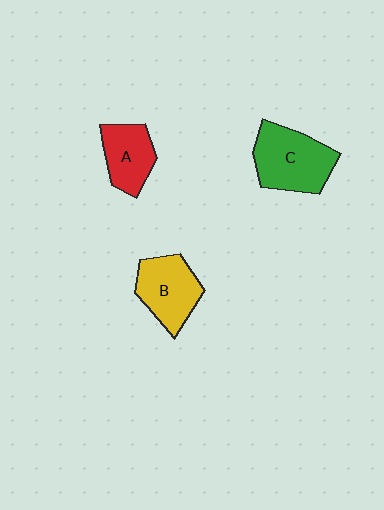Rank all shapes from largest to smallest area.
From largest to smallest: C (green), B (yellow), A (red).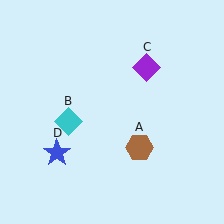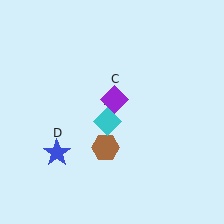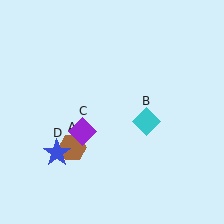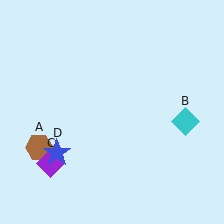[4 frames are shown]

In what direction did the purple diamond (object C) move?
The purple diamond (object C) moved down and to the left.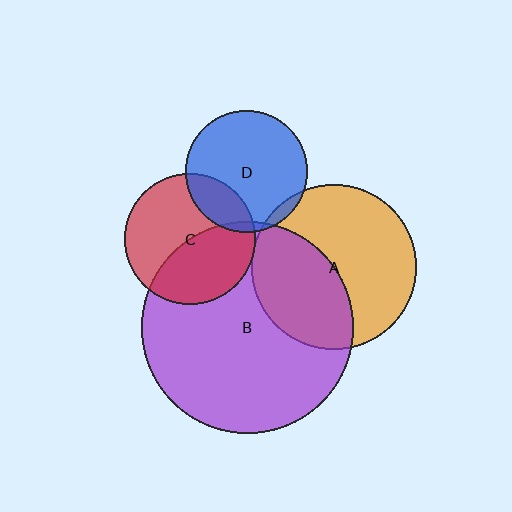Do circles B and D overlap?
Yes.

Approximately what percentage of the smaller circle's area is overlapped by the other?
Approximately 5%.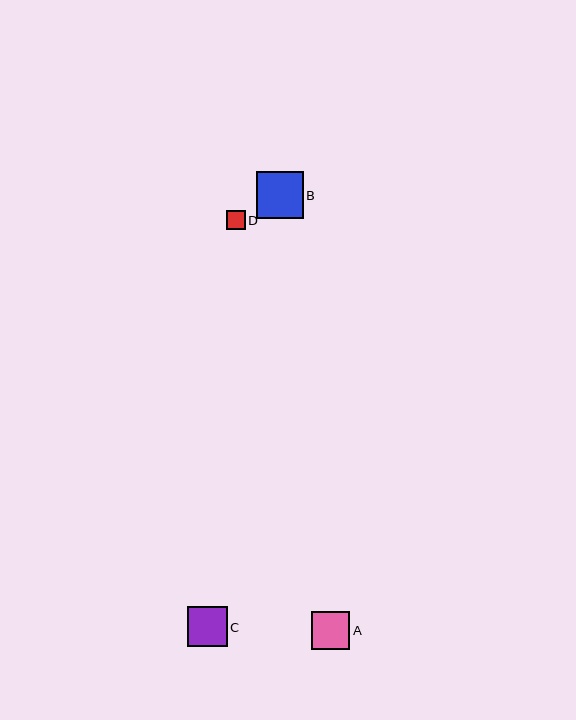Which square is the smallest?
Square D is the smallest with a size of approximately 19 pixels.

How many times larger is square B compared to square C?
Square B is approximately 1.2 times the size of square C.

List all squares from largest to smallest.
From largest to smallest: B, C, A, D.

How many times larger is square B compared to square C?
Square B is approximately 1.2 times the size of square C.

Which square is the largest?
Square B is the largest with a size of approximately 47 pixels.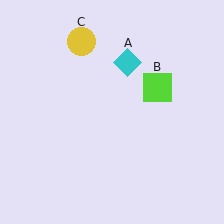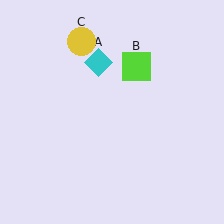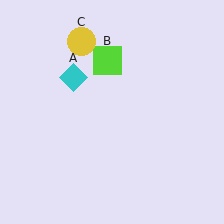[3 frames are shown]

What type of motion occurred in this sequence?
The cyan diamond (object A), lime square (object B) rotated counterclockwise around the center of the scene.